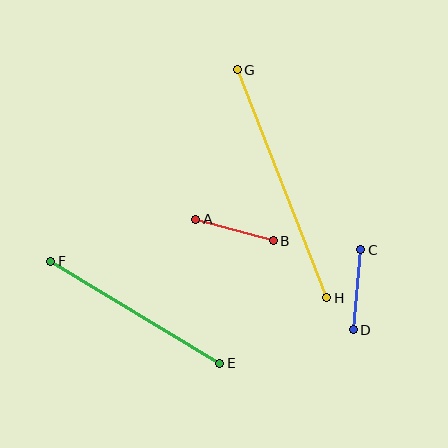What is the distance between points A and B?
The distance is approximately 80 pixels.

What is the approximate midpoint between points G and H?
The midpoint is at approximately (282, 184) pixels.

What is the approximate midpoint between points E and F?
The midpoint is at approximately (135, 312) pixels.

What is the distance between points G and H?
The distance is approximately 245 pixels.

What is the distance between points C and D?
The distance is approximately 81 pixels.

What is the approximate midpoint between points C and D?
The midpoint is at approximately (357, 290) pixels.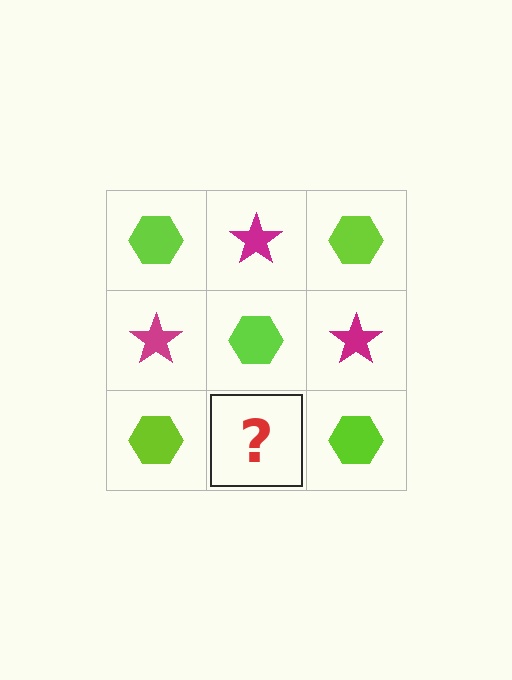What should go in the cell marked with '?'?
The missing cell should contain a magenta star.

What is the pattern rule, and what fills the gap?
The rule is that it alternates lime hexagon and magenta star in a checkerboard pattern. The gap should be filled with a magenta star.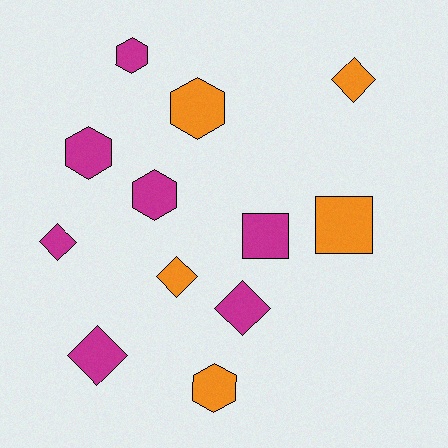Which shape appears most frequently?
Hexagon, with 5 objects.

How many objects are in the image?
There are 12 objects.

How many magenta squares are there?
There is 1 magenta square.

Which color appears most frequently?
Magenta, with 7 objects.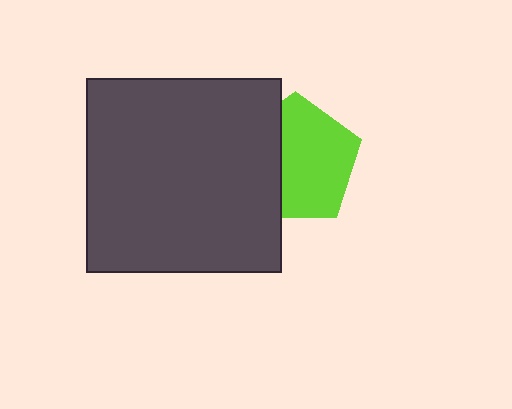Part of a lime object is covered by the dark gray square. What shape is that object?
It is a pentagon.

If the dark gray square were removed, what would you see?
You would see the complete lime pentagon.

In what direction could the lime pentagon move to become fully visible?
The lime pentagon could move right. That would shift it out from behind the dark gray square entirely.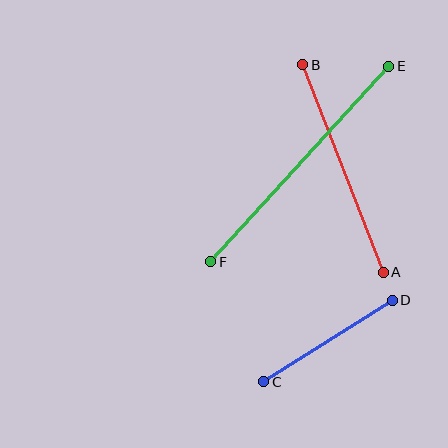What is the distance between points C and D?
The distance is approximately 152 pixels.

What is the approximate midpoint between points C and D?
The midpoint is at approximately (328, 341) pixels.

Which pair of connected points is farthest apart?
Points E and F are farthest apart.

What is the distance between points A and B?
The distance is approximately 223 pixels.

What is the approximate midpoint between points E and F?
The midpoint is at approximately (300, 164) pixels.